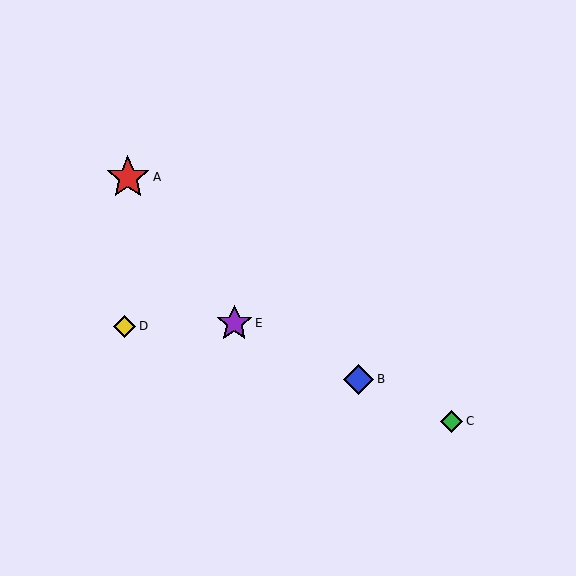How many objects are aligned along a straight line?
3 objects (B, C, E) are aligned along a straight line.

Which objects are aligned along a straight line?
Objects B, C, E are aligned along a straight line.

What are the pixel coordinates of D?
Object D is at (125, 326).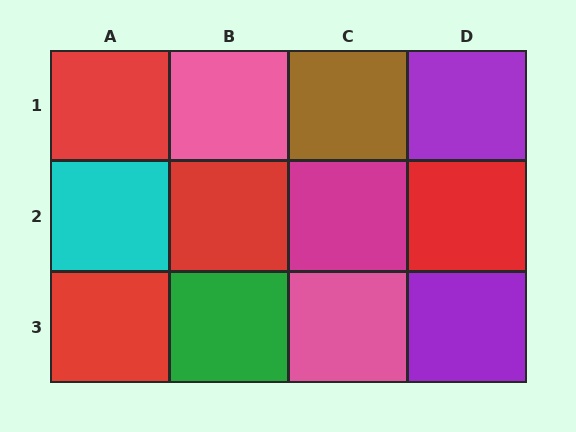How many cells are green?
1 cell is green.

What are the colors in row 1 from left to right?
Red, pink, brown, purple.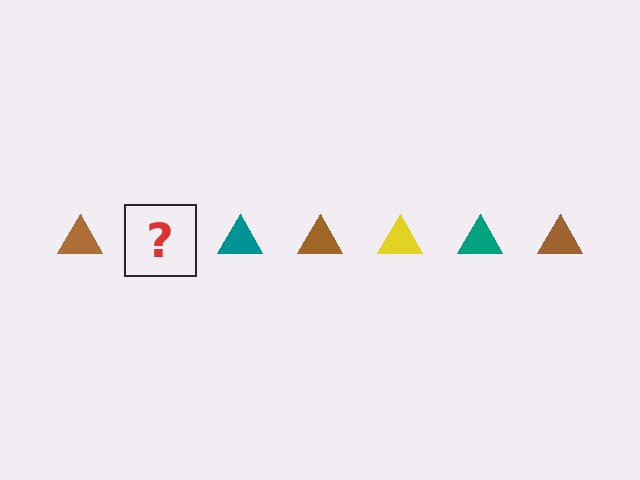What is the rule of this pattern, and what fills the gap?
The rule is that the pattern cycles through brown, yellow, teal triangles. The gap should be filled with a yellow triangle.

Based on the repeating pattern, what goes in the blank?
The blank should be a yellow triangle.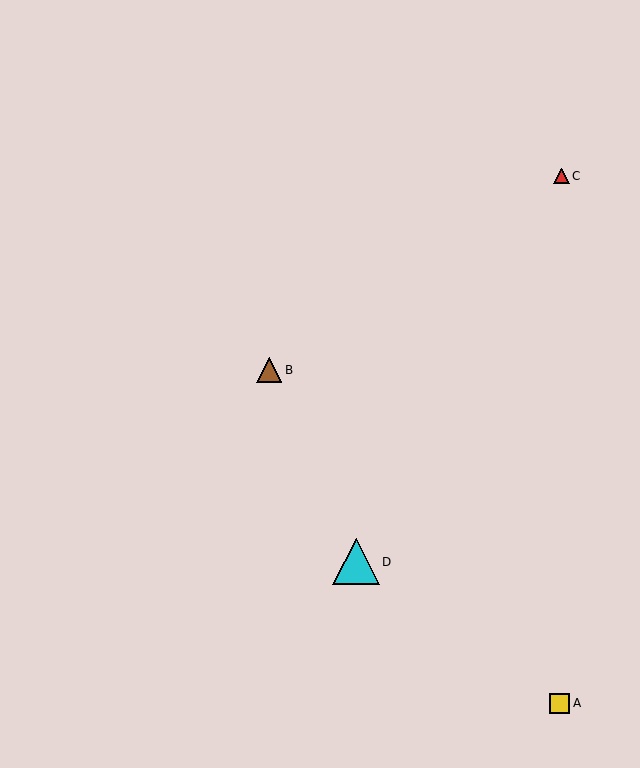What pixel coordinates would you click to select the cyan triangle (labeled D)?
Click at (356, 562) to select the cyan triangle D.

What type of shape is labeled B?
Shape B is a brown triangle.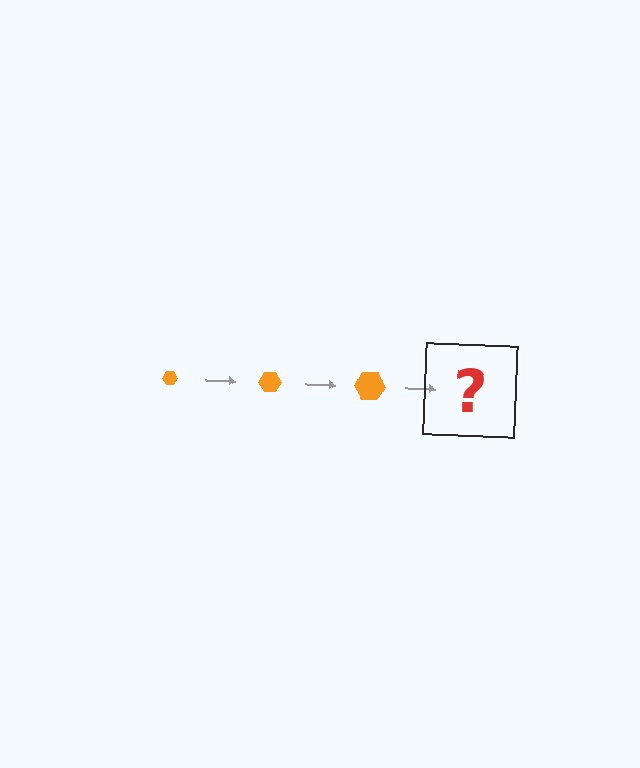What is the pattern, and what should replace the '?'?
The pattern is that the hexagon gets progressively larger each step. The '?' should be an orange hexagon, larger than the previous one.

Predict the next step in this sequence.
The next step is an orange hexagon, larger than the previous one.